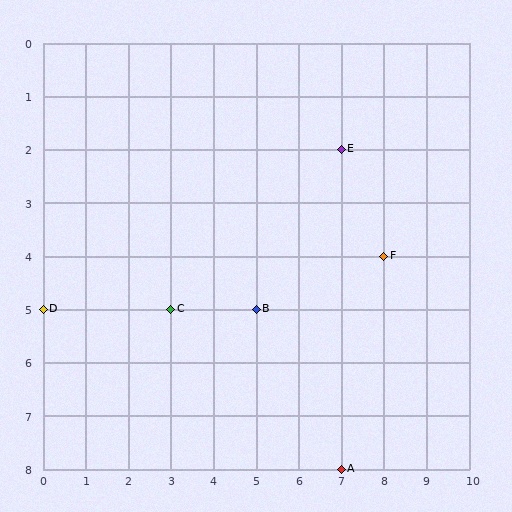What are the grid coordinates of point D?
Point D is at grid coordinates (0, 5).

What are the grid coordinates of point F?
Point F is at grid coordinates (8, 4).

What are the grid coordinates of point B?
Point B is at grid coordinates (5, 5).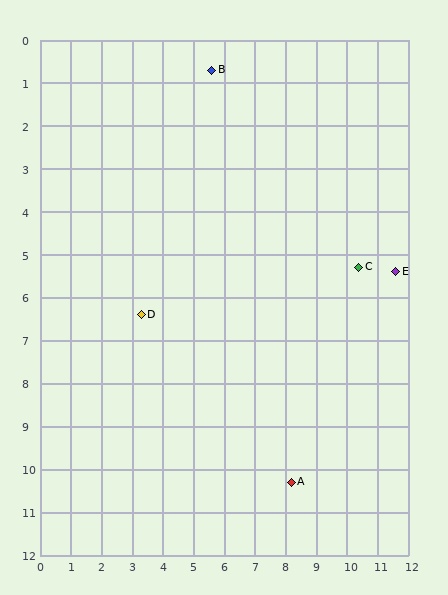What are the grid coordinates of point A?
Point A is at approximately (8.2, 10.3).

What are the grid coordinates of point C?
Point C is at approximately (10.4, 5.3).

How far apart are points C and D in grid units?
Points C and D are about 7.2 grid units apart.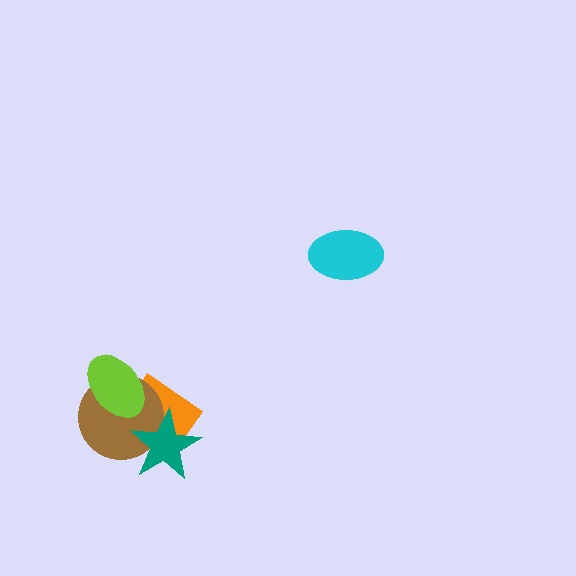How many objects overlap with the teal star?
2 objects overlap with the teal star.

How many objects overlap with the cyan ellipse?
0 objects overlap with the cyan ellipse.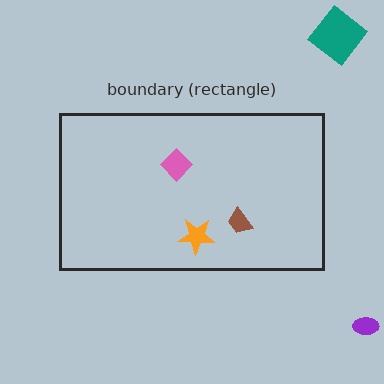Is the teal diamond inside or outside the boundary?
Outside.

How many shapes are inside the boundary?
3 inside, 2 outside.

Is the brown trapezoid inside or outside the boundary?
Inside.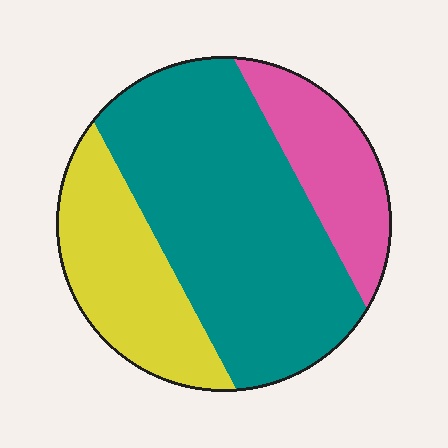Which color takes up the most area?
Teal, at roughly 55%.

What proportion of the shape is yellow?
Yellow takes up between a sixth and a third of the shape.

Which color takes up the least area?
Pink, at roughly 20%.